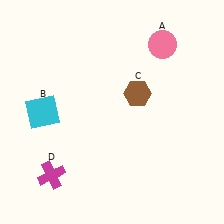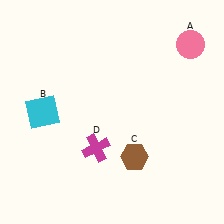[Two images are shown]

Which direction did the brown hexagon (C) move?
The brown hexagon (C) moved down.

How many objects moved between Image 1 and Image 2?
3 objects moved between the two images.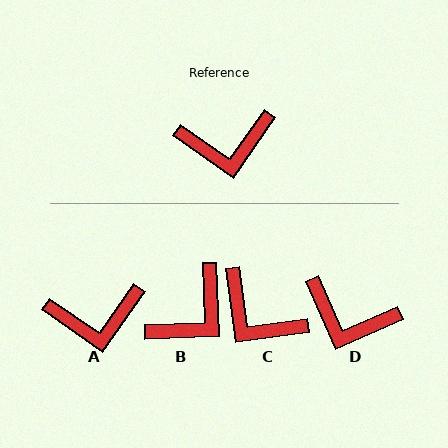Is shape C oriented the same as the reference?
No, it is off by about 48 degrees.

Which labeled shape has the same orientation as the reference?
A.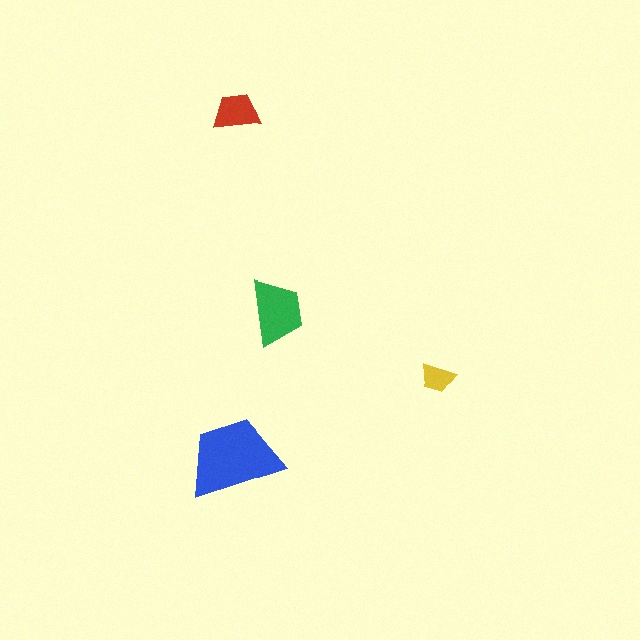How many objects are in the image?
There are 4 objects in the image.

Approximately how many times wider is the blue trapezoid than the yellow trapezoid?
About 2.5 times wider.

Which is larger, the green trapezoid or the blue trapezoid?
The blue one.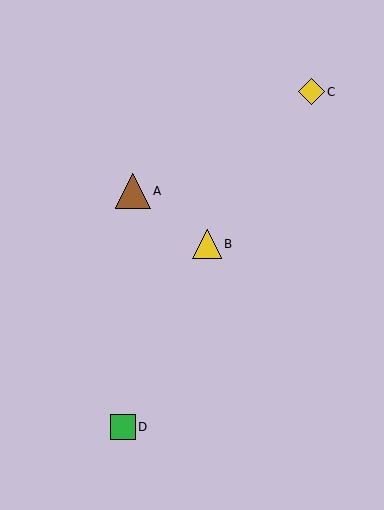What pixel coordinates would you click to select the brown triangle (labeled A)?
Click at (133, 191) to select the brown triangle A.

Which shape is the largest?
The brown triangle (labeled A) is the largest.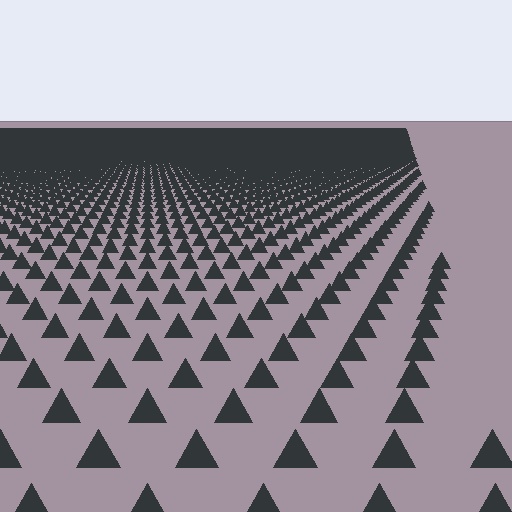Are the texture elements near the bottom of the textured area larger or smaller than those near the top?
Larger. Near the bottom, elements are closer to the viewer and appear at a bigger on-screen size.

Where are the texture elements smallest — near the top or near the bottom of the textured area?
Near the top.